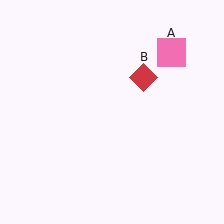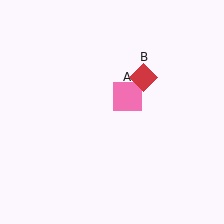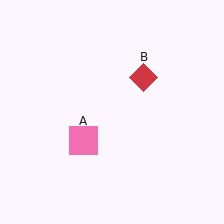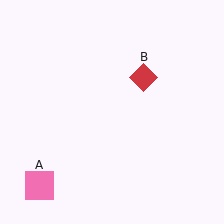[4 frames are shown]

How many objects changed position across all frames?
1 object changed position: pink square (object A).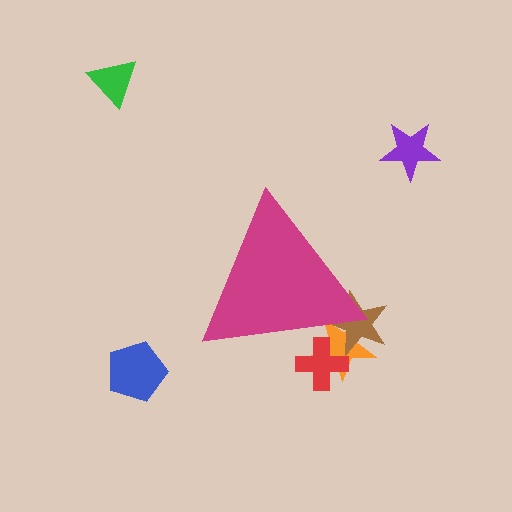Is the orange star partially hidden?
Yes, the orange star is partially hidden behind the magenta triangle.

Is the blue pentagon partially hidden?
No, the blue pentagon is fully visible.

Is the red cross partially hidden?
Yes, the red cross is partially hidden behind the magenta triangle.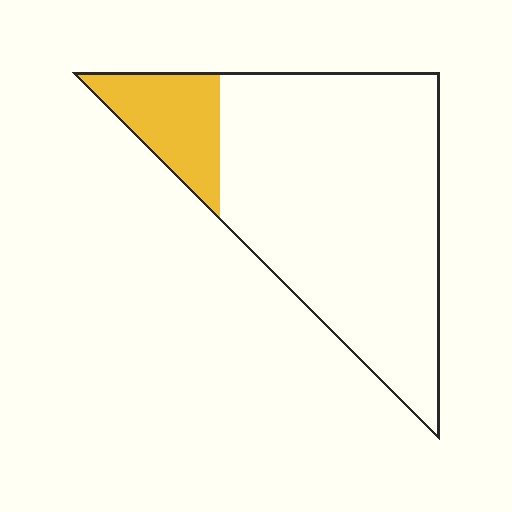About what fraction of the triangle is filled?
About one sixth (1/6).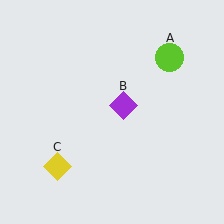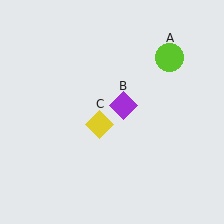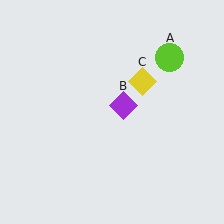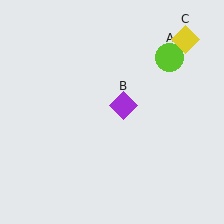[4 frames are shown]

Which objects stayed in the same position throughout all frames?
Lime circle (object A) and purple diamond (object B) remained stationary.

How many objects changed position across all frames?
1 object changed position: yellow diamond (object C).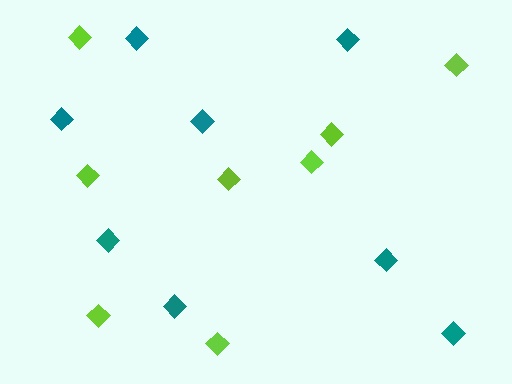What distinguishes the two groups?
There are 2 groups: one group of lime diamonds (8) and one group of teal diamonds (8).